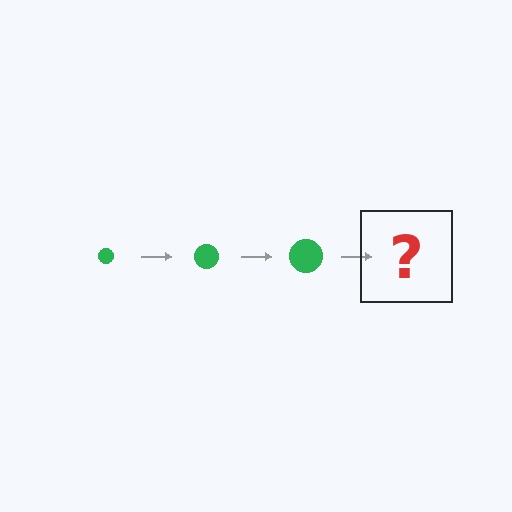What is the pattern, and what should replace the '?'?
The pattern is that the circle gets progressively larger each step. The '?' should be a green circle, larger than the previous one.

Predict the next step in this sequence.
The next step is a green circle, larger than the previous one.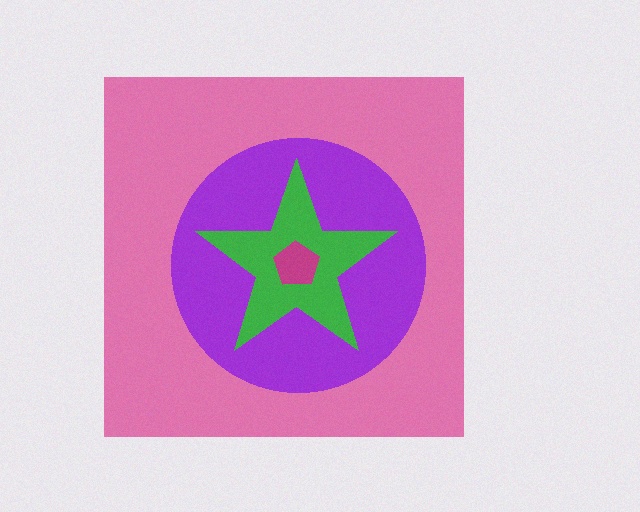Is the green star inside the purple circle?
Yes.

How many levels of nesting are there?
4.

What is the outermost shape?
The pink square.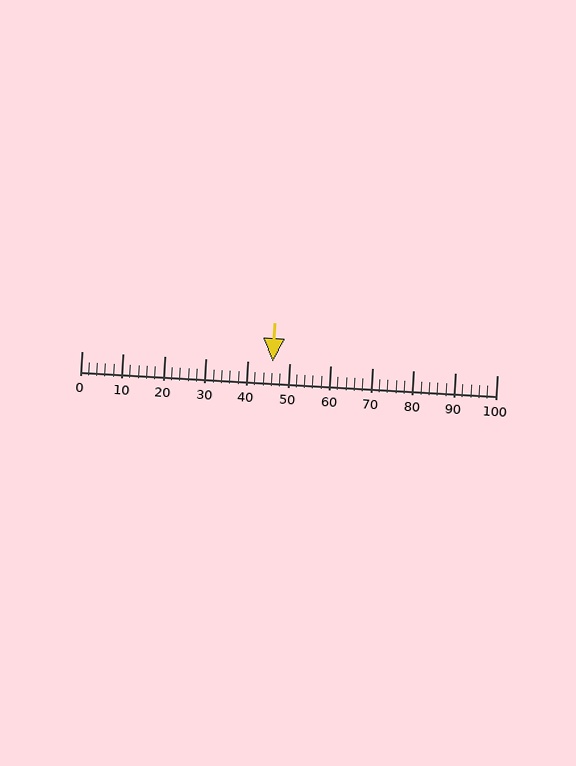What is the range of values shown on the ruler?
The ruler shows values from 0 to 100.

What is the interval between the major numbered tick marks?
The major tick marks are spaced 10 units apart.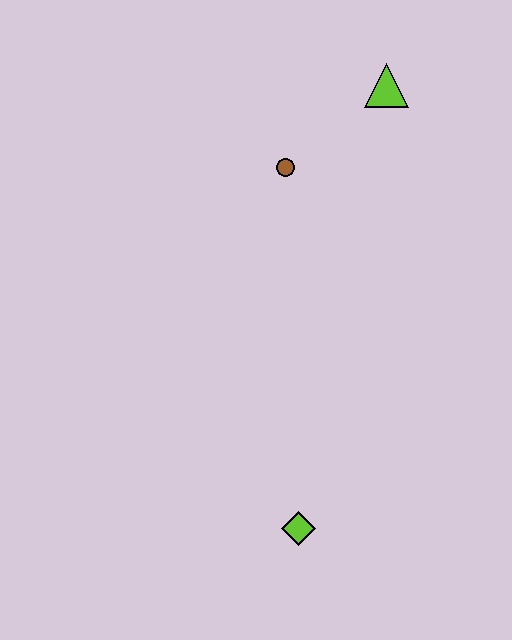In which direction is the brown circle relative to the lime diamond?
The brown circle is above the lime diamond.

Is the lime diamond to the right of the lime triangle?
No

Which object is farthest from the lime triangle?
The lime diamond is farthest from the lime triangle.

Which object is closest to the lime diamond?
The brown circle is closest to the lime diamond.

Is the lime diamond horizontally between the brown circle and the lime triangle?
Yes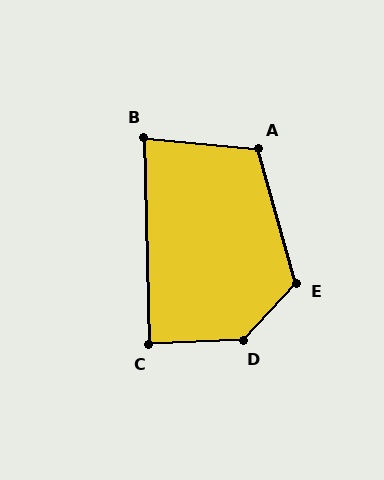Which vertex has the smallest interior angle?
B, at approximately 83 degrees.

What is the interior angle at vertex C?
Approximately 89 degrees (approximately right).